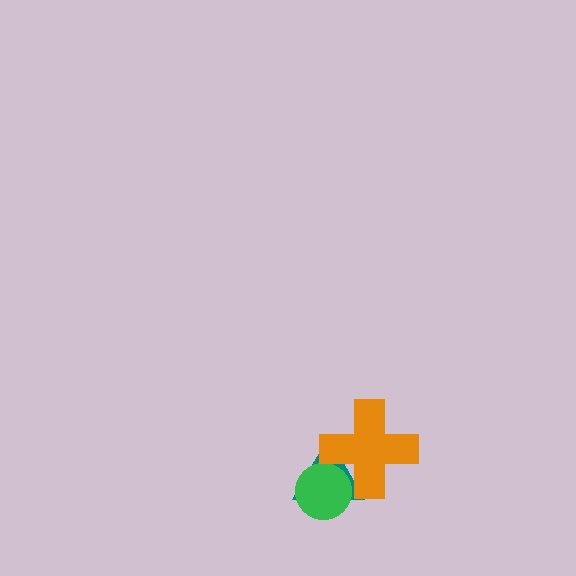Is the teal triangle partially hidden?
Yes, it is partially covered by another shape.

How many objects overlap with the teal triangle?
2 objects overlap with the teal triangle.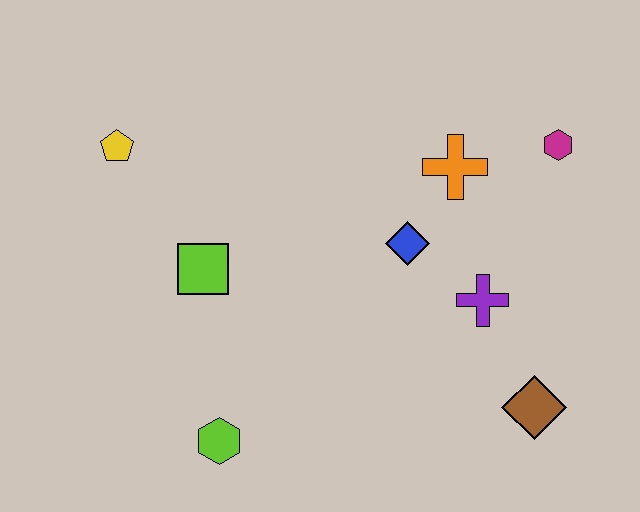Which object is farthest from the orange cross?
The lime hexagon is farthest from the orange cross.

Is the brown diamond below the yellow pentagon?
Yes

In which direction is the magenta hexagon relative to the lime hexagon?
The magenta hexagon is to the right of the lime hexagon.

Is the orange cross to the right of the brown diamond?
No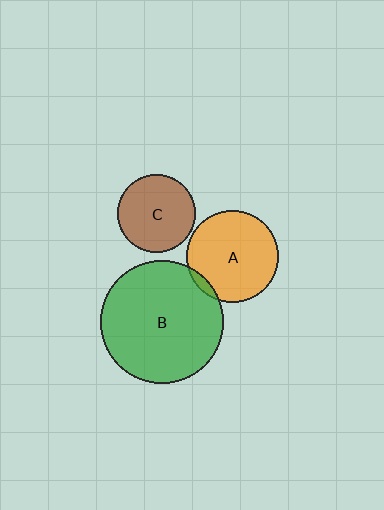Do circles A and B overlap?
Yes.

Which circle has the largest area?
Circle B (green).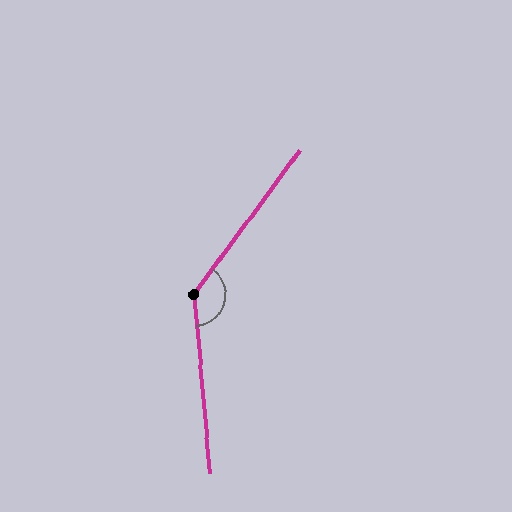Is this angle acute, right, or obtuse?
It is obtuse.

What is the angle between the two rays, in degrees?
Approximately 138 degrees.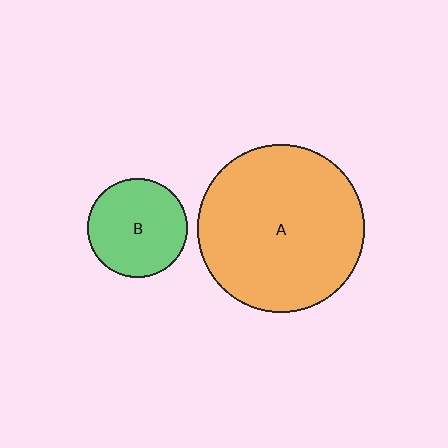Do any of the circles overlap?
No, none of the circles overlap.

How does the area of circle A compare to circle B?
Approximately 2.9 times.